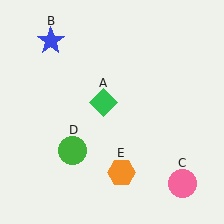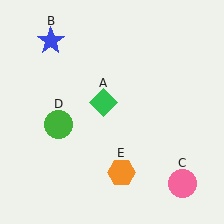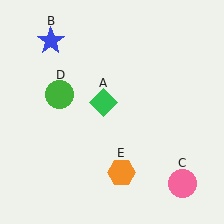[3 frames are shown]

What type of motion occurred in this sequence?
The green circle (object D) rotated clockwise around the center of the scene.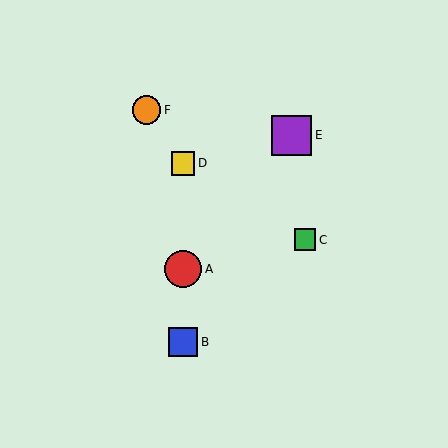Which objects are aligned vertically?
Objects A, B, D are aligned vertically.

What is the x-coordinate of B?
Object B is at x≈183.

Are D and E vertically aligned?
No, D is at x≈183 and E is at x≈292.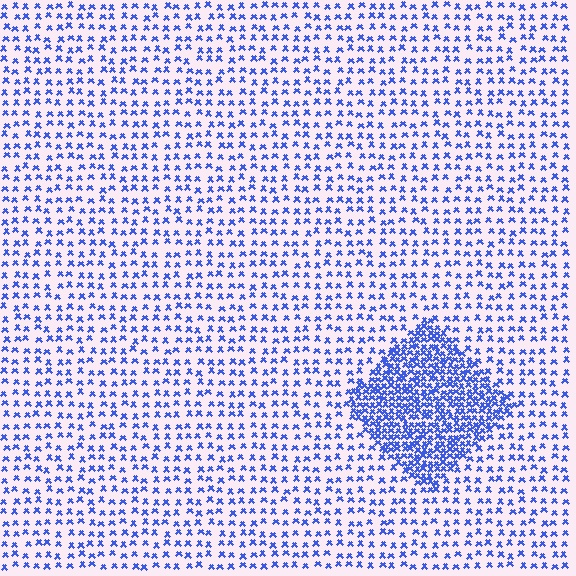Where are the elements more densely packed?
The elements are more densely packed inside the diamond boundary.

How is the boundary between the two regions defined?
The boundary is defined by a change in element density (approximately 2.8x ratio). All elements are the same color, size, and shape.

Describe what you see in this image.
The image contains small blue elements arranged at two different densities. A diamond-shaped region is visible where the elements are more densely packed than the surrounding area.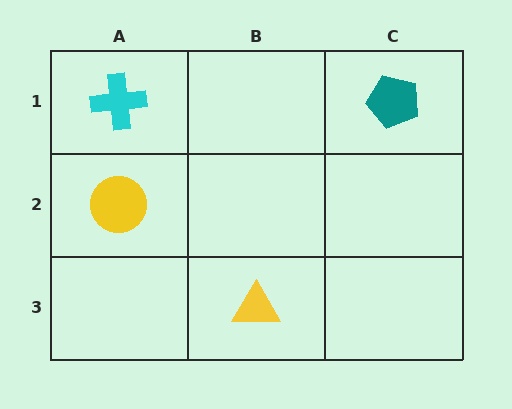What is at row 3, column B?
A yellow triangle.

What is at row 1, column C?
A teal pentagon.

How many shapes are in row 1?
2 shapes.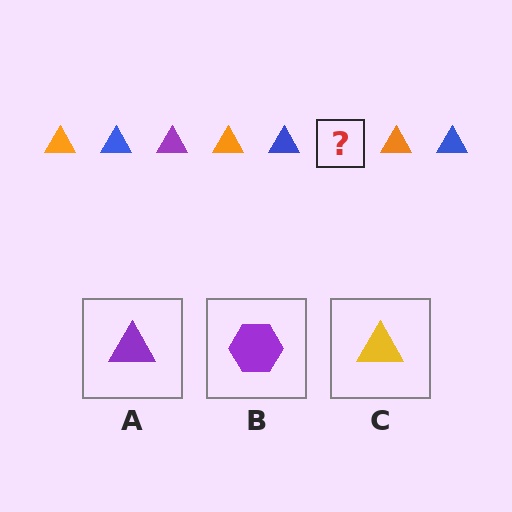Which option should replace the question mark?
Option A.